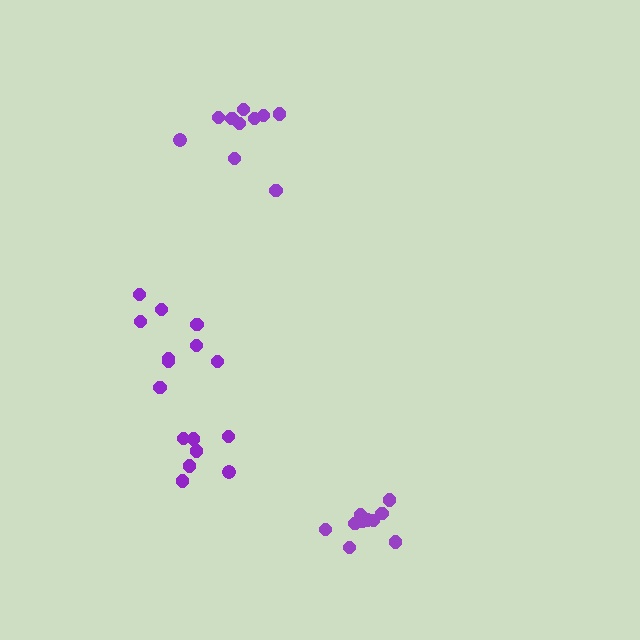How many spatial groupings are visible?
There are 4 spatial groupings.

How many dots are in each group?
Group 1: 10 dots, Group 2: 10 dots, Group 3: 9 dots, Group 4: 7 dots (36 total).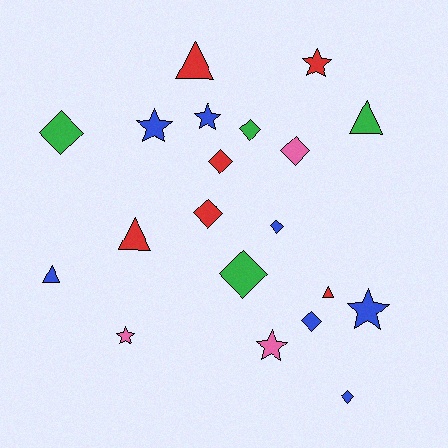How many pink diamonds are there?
There is 1 pink diamond.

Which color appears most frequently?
Blue, with 7 objects.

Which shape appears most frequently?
Diamond, with 9 objects.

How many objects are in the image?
There are 20 objects.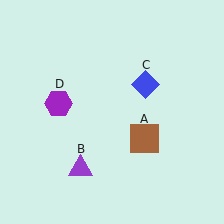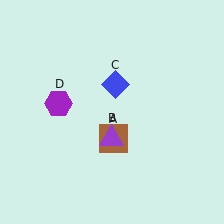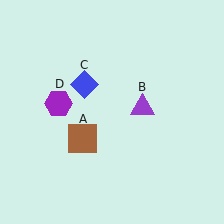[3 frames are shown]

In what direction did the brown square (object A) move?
The brown square (object A) moved left.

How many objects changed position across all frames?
3 objects changed position: brown square (object A), purple triangle (object B), blue diamond (object C).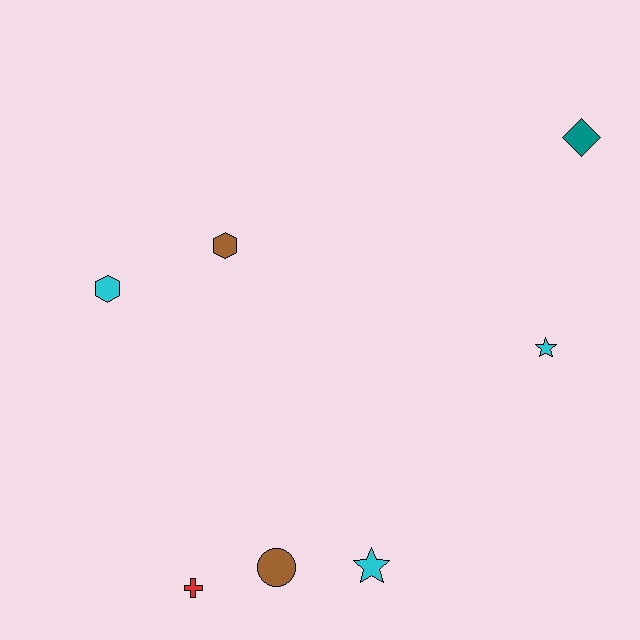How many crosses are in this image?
There is 1 cross.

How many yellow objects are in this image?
There are no yellow objects.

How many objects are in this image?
There are 7 objects.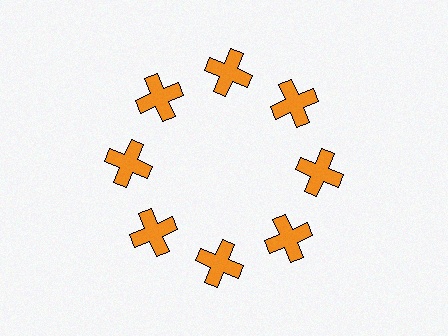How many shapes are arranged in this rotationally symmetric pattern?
There are 8 shapes, arranged in 8 groups of 1.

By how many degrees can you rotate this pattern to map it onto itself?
The pattern maps onto itself every 45 degrees of rotation.